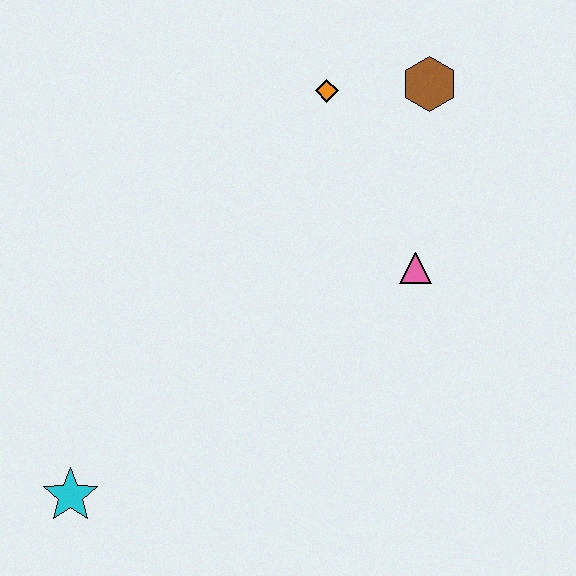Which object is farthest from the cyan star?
The brown hexagon is farthest from the cyan star.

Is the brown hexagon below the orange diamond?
No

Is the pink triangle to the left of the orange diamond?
No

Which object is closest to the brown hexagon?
The orange diamond is closest to the brown hexagon.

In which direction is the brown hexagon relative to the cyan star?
The brown hexagon is above the cyan star.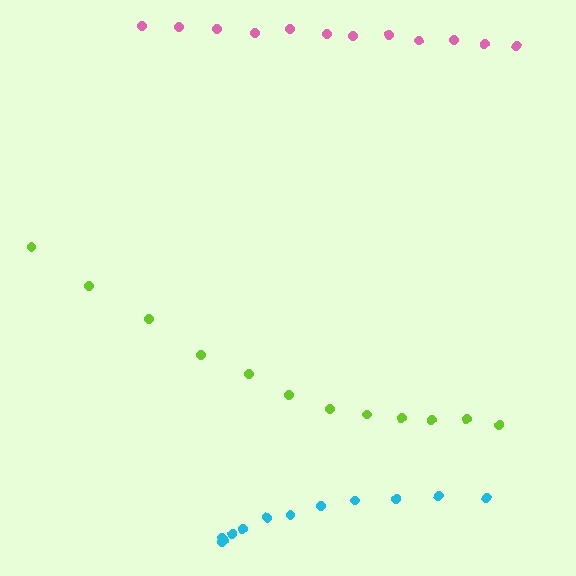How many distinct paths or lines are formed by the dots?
There are 3 distinct paths.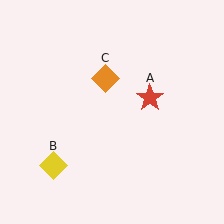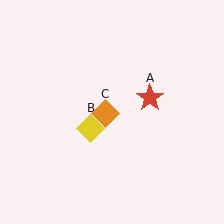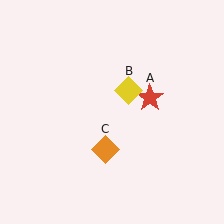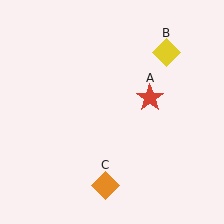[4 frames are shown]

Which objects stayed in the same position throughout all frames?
Red star (object A) remained stationary.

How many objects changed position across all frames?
2 objects changed position: yellow diamond (object B), orange diamond (object C).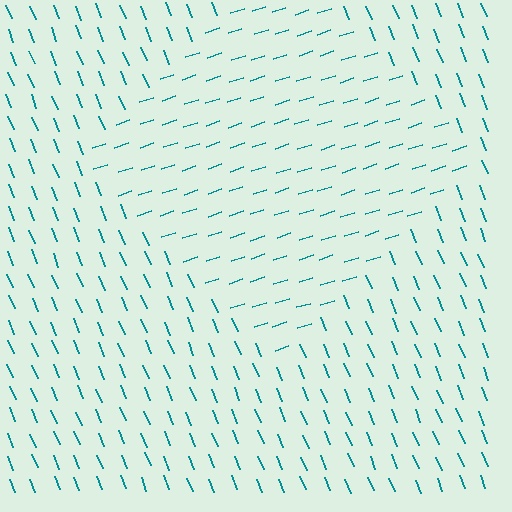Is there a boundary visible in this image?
Yes, there is a texture boundary formed by a change in line orientation.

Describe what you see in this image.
The image is filled with small teal line segments. A diamond region in the image has lines oriented differently from the surrounding lines, creating a visible texture boundary.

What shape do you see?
I see a diamond.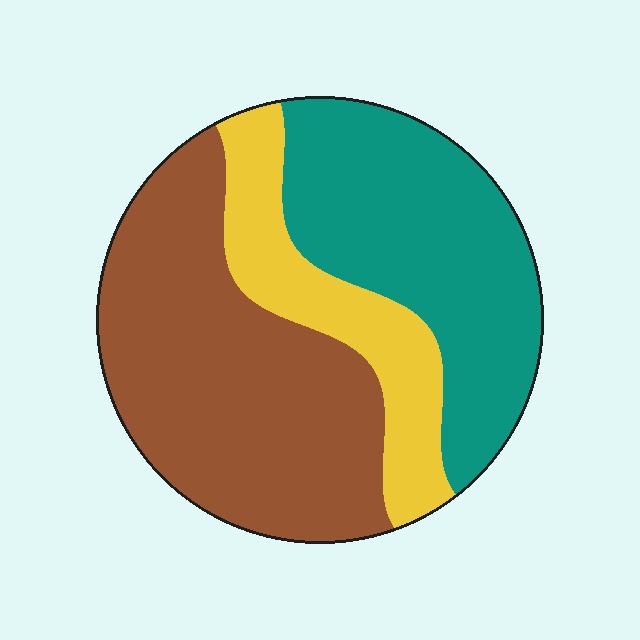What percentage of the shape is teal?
Teal takes up between a quarter and a half of the shape.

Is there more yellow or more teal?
Teal.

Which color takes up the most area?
Brown, at roughly 45%.